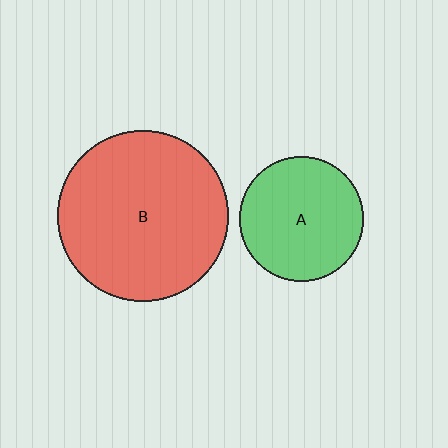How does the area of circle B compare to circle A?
Approximately 1.9 times.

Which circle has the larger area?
Circle B (red).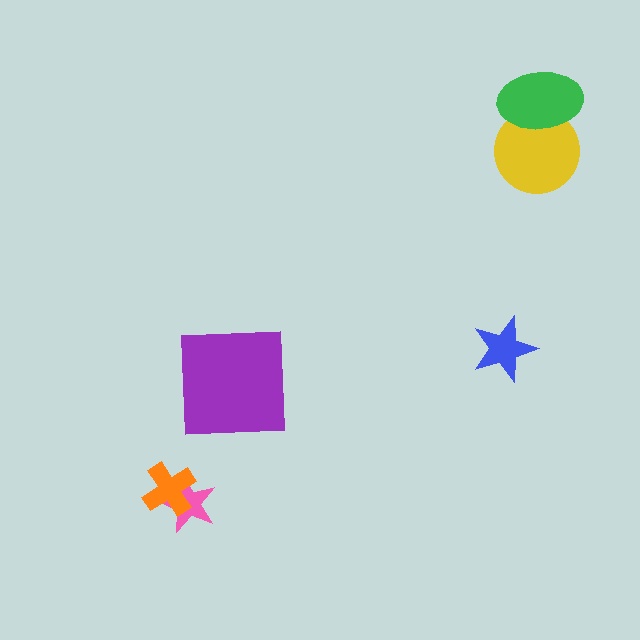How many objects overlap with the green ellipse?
1 object overlaps with the green ellipse.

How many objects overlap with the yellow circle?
1 object overlaps with the yellow circle.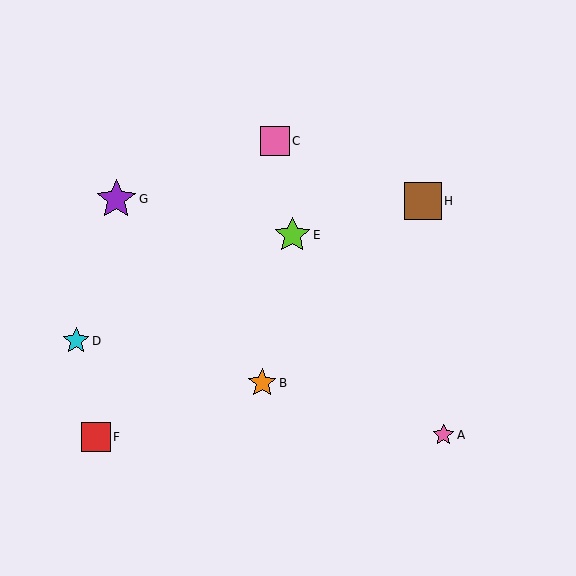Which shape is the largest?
The purple star (labeled G) is the largest.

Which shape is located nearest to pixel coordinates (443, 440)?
The pink star (labeled A) at (443, 435) is nearest to that location.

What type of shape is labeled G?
Shape G is a purple star.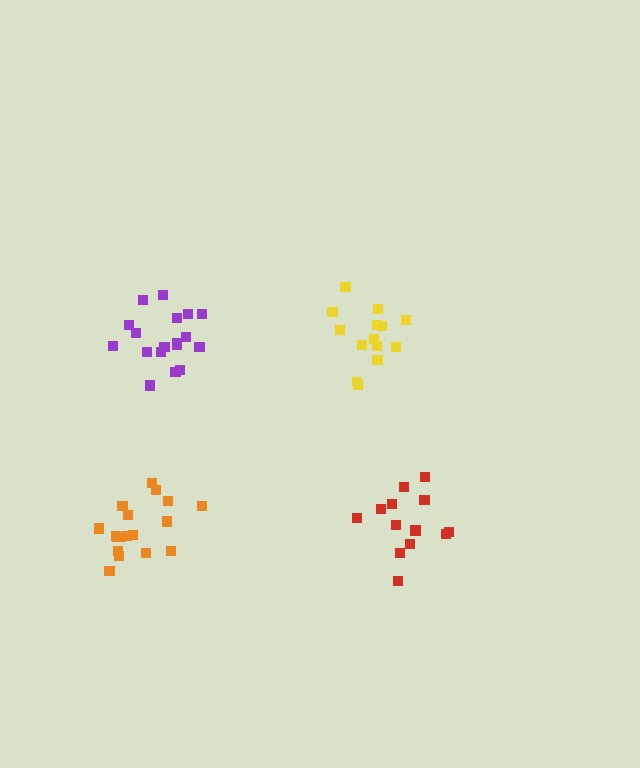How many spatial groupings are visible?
There are 4 spatial groupings.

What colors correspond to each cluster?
The clusters are colored: yellow, red, purple, orange.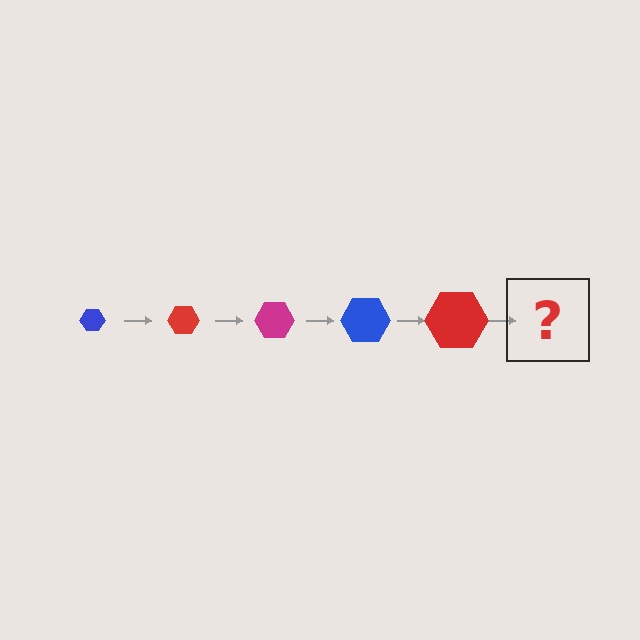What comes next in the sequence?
The next element should be a magenta hexagon, larger than the previous one.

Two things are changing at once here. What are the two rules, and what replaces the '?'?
The two rules are that the hexagon grows larger each step and the color cycles through blue, red, and magenta. The '?' should be a magenta hexagon, larger than the previous one.